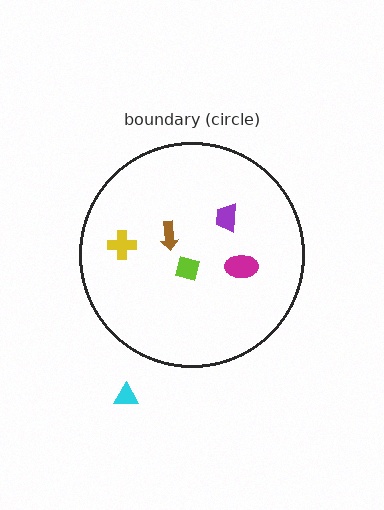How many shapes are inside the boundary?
5 inside, 1 outside.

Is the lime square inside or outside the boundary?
Inside.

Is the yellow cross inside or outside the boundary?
Inside.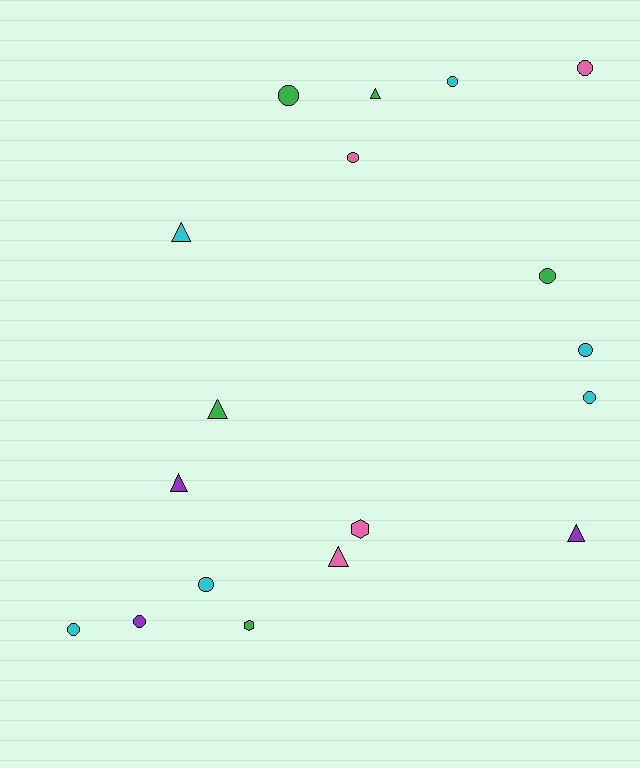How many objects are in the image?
There are 18 objects.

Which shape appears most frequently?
Circle, with 10 objects.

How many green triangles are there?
There are 2 green triangles.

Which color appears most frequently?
Cyan, with 6 objects.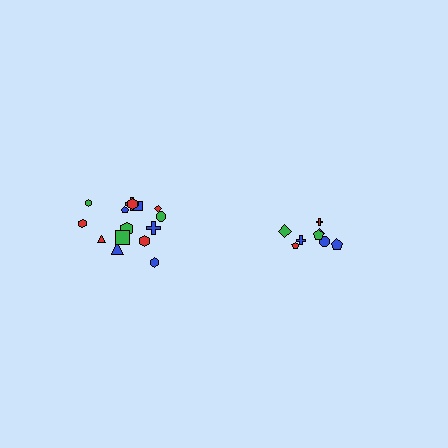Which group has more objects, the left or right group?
The left group.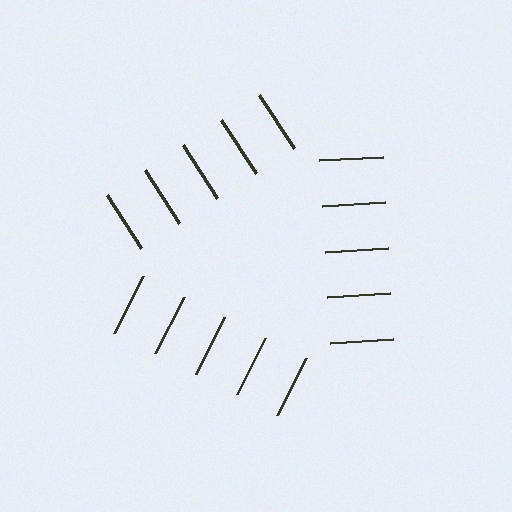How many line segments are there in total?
15 — 5 along each of the 3 edges.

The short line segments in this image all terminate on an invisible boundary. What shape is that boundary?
An illusory triangle — the line segments terminate on its edges but no continuous stroke is drawn.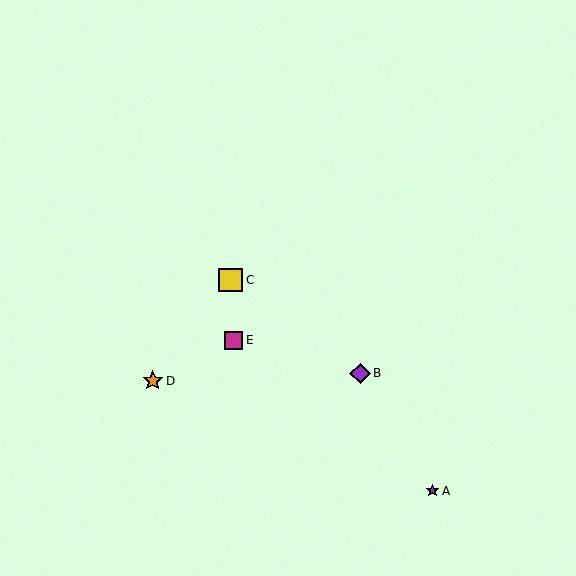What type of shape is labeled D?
Shape D is an orange star.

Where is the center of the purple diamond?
The center of the purple diamond is at (360, 373).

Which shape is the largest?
The yellow square (labeled C) is the largest.